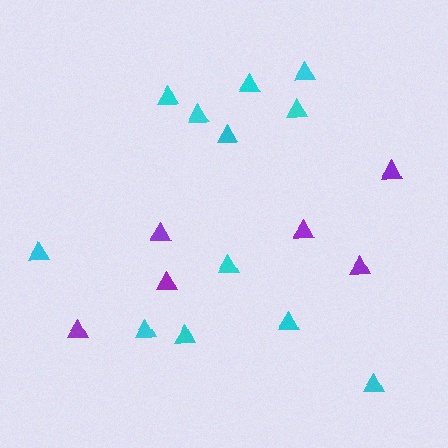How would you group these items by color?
There are 2 groups: one group of purple triangles (6) and one group of cyan triangles (12).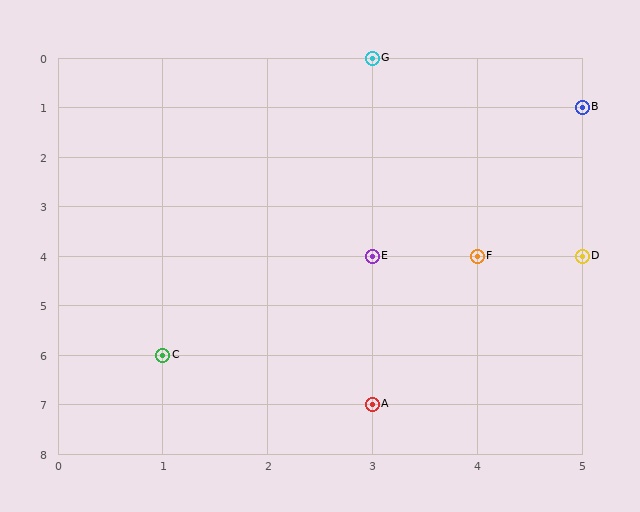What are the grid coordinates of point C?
Point C is at grid coordinates (1, 6).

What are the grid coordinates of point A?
Point A is at grid coordinates (3, 7).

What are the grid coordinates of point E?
Point E is at grid coordinates (3, 4).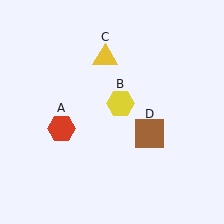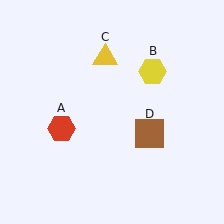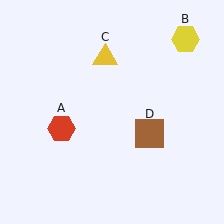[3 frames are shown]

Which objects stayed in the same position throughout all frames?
Red hexagon (object A) and yellow triangle (object C) and brown square (object D) remained stationary.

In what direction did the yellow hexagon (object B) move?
The yellow hexagon (object B) moved up and to the right.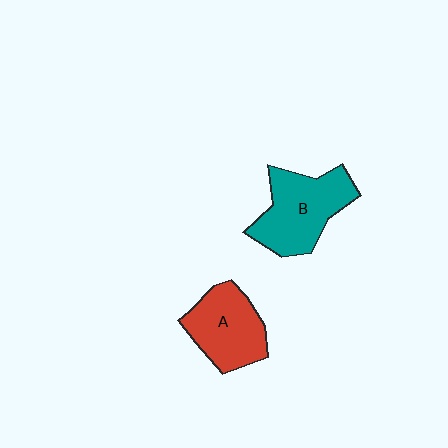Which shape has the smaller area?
Shape A (red).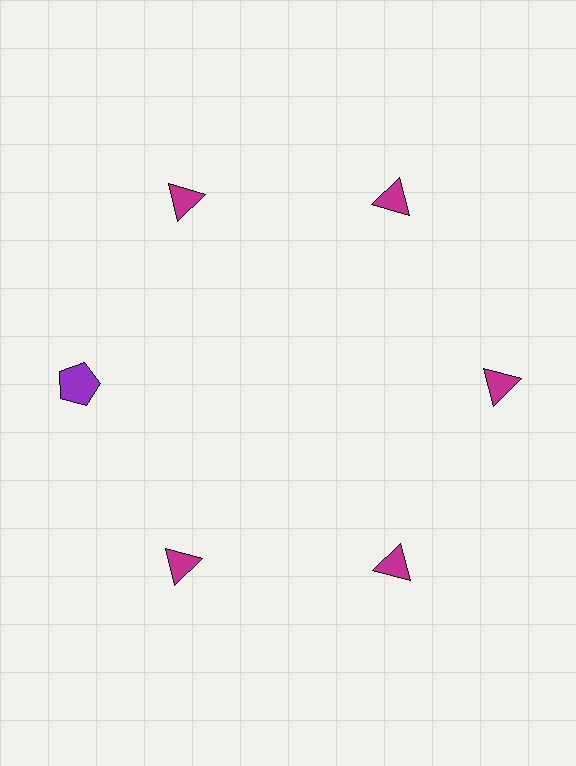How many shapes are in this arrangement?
There are 6 shapes arranged in a ring pattern.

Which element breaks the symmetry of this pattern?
The purple pentagon at roughly the 9 o'clock position breaks the symmetry. All other shapes are magenta triangles.